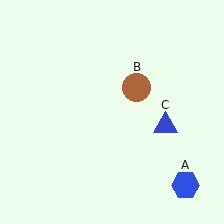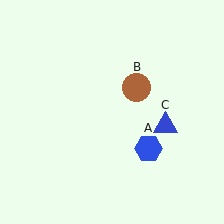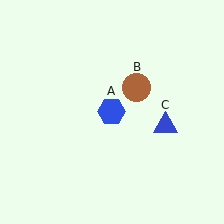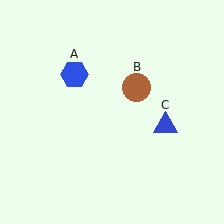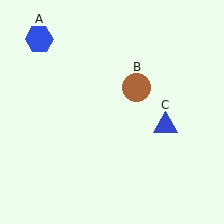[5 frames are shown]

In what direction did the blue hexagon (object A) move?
The blue hexagon (object A) moved up and to the left.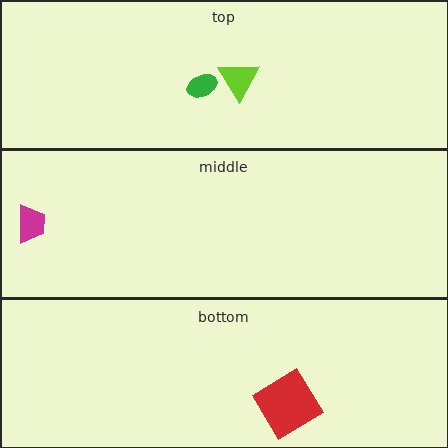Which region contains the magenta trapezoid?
The middle region.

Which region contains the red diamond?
The bottom region.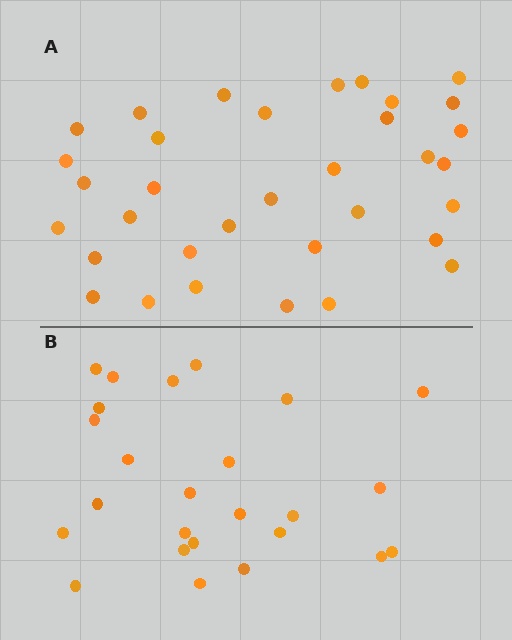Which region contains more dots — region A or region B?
Region A (the top region) has more dots.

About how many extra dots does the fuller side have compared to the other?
Region A has roughly 8 or so more dots than region B.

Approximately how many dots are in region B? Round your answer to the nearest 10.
About 20 dots. (The exact count is 25, which rounds to 20.)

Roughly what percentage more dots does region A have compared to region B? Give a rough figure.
About 35% more.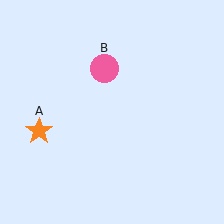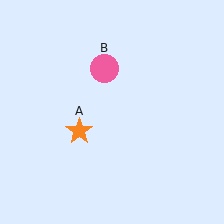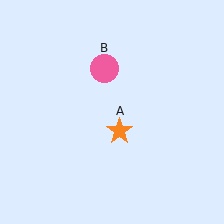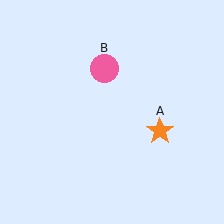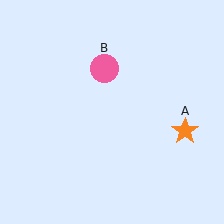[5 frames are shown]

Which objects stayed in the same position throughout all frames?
Pink circle (object B) remained stationary.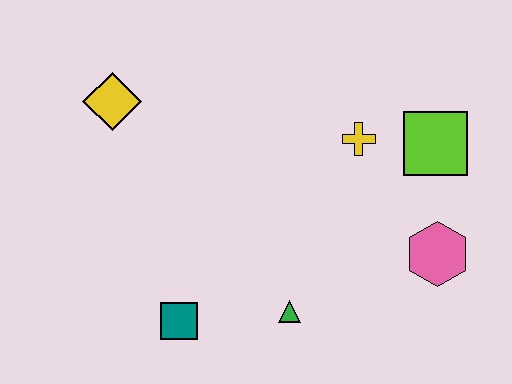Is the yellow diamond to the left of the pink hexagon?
Yes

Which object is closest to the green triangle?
The teal square is closest to the green triangle.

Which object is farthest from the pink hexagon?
The yellow diamond is farthest from the pink hexagon.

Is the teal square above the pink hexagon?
No